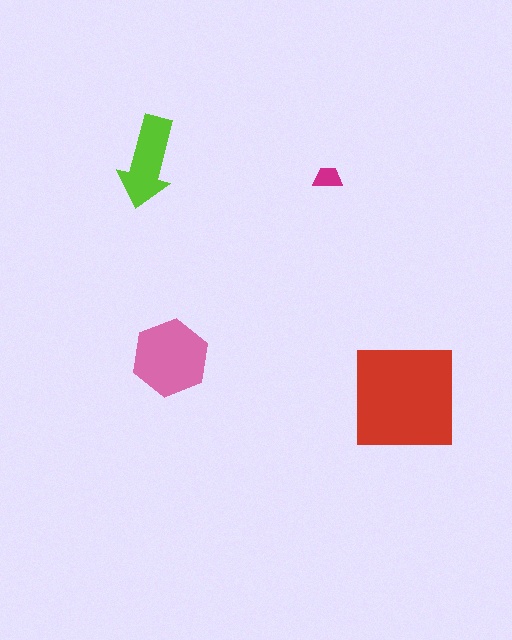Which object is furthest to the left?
The lime arrow is leftmost.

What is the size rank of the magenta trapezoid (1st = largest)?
4th.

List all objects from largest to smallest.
The red square, the pink hexagon, the lime arrow, the magenta trapezoid.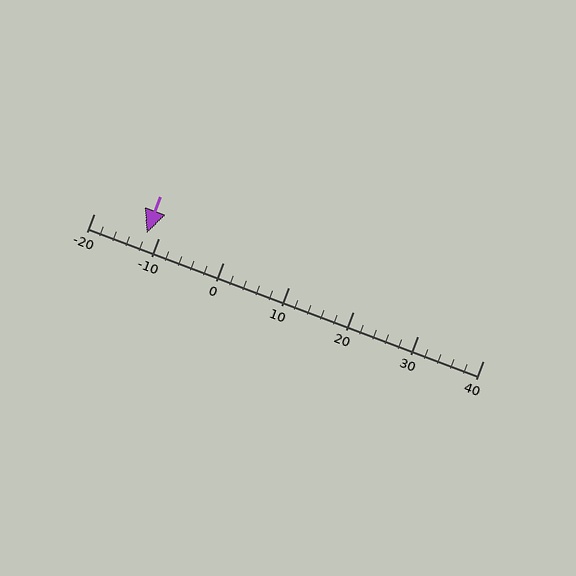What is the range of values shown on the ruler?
The ruler shows values from -20 to 40.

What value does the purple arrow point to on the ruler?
The purple arrow points to approximately -12.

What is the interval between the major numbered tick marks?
The major tick marks are spaced 10 units apart.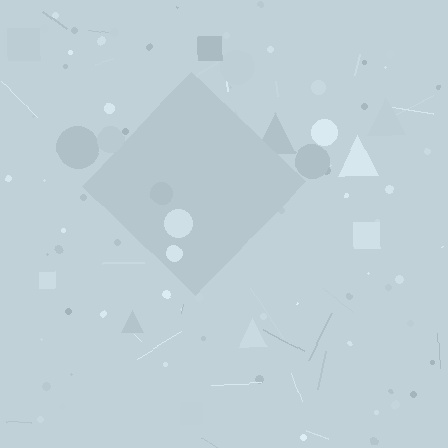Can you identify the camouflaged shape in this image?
The camouflaged shape is a diamond.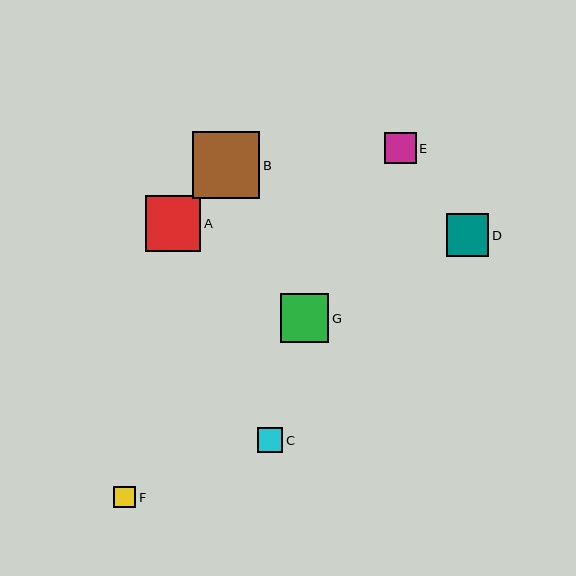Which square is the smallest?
Square F is the smallest with a size of approximately 22 pixels.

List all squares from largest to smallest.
From largest to smallest: B, A, G, D, E, C, F.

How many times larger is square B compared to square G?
Square B is approximately 1.4 times the size of square G.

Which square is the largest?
Square B is the largest with a size of approximately 67 pixels.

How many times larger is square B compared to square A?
Square B is approximately 1.2 times the size of square A.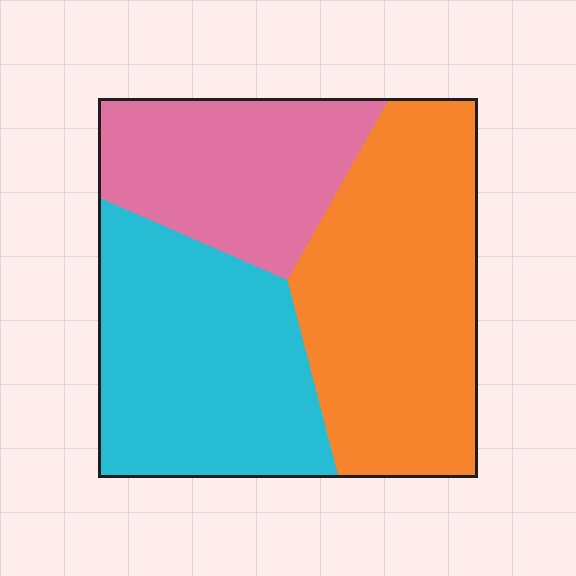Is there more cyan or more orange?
Orange.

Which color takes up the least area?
Pink, at roughly 25%.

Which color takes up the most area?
Orange, at roughly 40%.